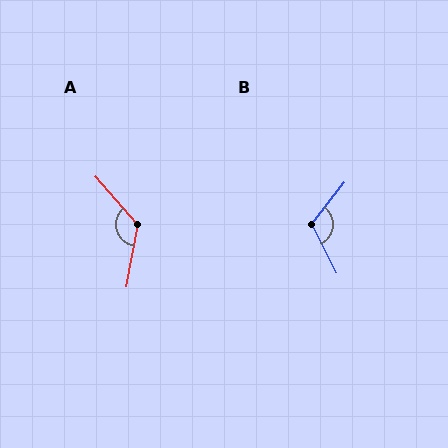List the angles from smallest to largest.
B (115°), A (129°).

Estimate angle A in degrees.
Approximately 129 degrees.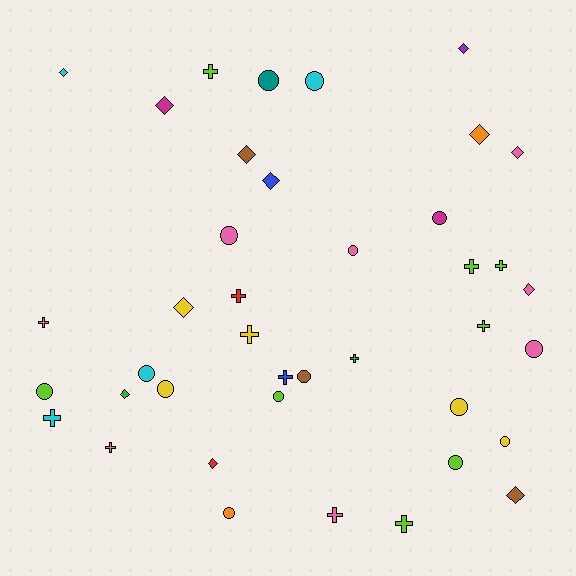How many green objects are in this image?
There are 2 green objects.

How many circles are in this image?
There are 15 circles.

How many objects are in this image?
There are 40 objects.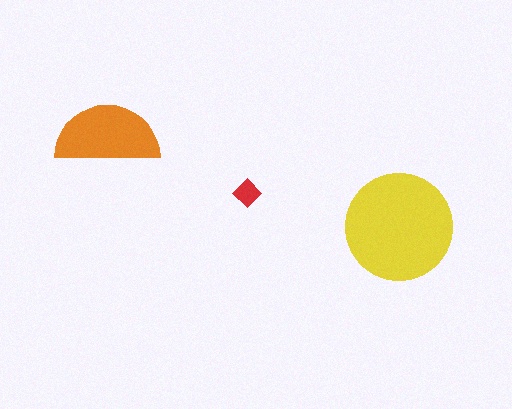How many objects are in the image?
There are 3 objects in the image.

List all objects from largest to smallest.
The yellow circle, the orange semicircle, the red diamond.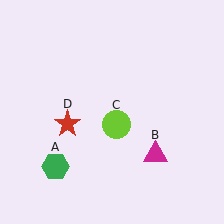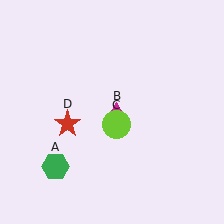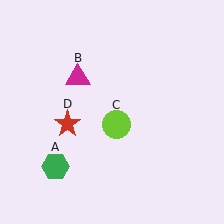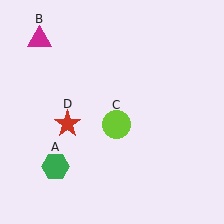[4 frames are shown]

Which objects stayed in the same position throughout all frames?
Green hexagon (object A) and lime circle (object C) and red star (object D) remained stationary.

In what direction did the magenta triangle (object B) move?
The magenta triangle (object B) moved up and to the left.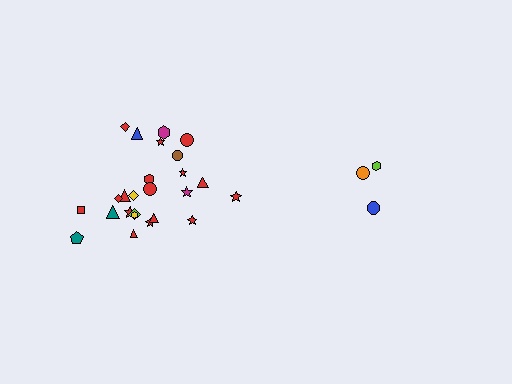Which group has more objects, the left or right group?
The left group.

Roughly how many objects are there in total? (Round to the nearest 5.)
Roughly 30 objects in total.